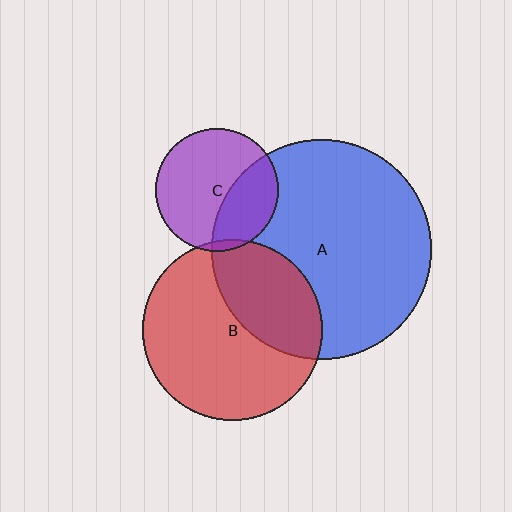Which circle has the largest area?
Circle A (blue).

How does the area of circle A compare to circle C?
Approximately 3.2 times.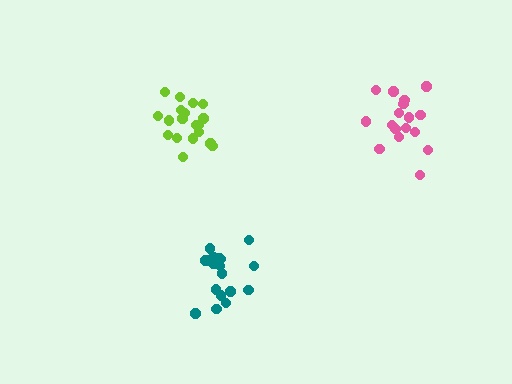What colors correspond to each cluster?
The clusters are colored: lime, teal, pink.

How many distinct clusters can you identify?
There are 3 distinct clusters.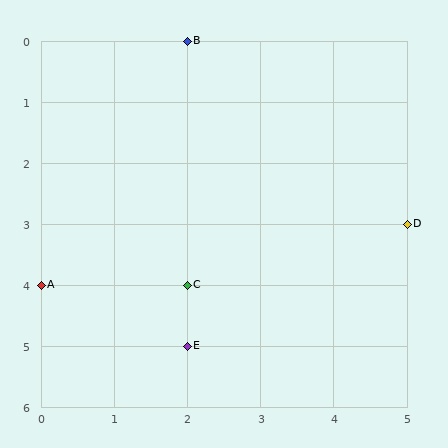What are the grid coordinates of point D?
Point D is at grid coordinates (5, 3).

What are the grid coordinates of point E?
Point E is at grid coordinates (2, 5).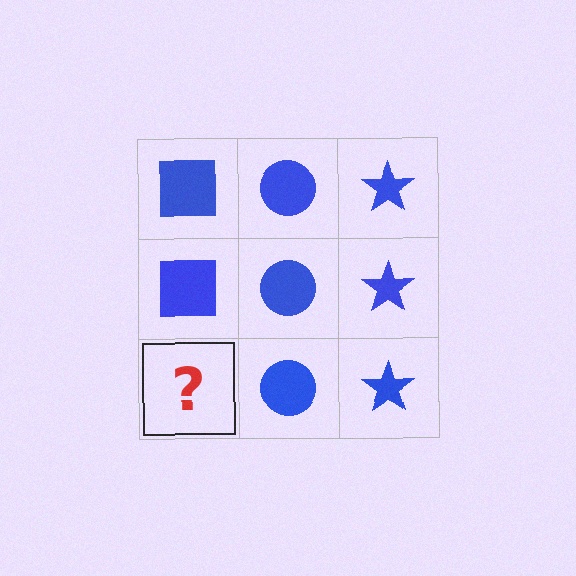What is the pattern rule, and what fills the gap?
The rule is that each column has a consistent shape. The gap should be filled with a blue square.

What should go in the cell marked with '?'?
The missing cell should contain a blue square.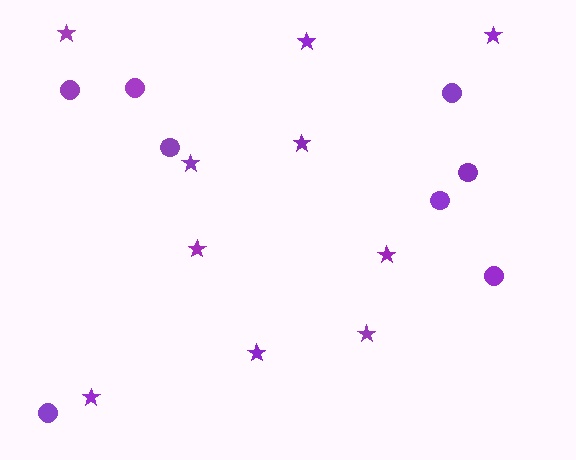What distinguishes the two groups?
There are 2 groups: one group of stars (10) and one group of circles (8).